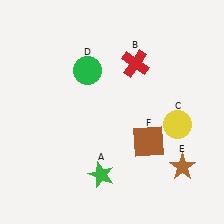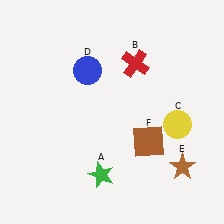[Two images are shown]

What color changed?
The circle (D) changed from green in Image 1 to blue in Image 2.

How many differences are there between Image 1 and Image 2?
There is 1 difference between the two images.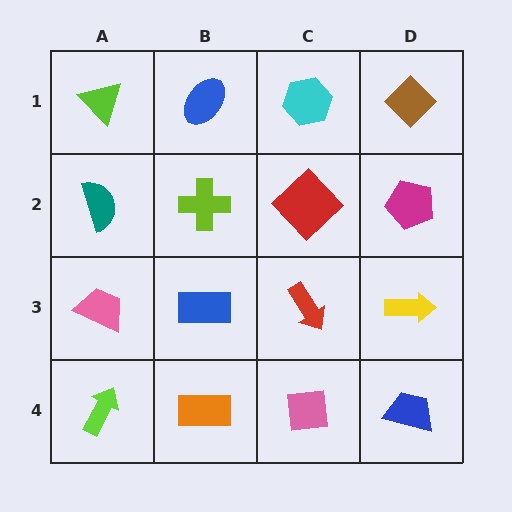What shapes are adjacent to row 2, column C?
A cyan hexagon (row 1, column C), a red arrow (row 3, column C), a lime cross (row 2, column B), a magenta pentagon (row 2, column D).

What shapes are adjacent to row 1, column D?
A magenta pentagon (row 2, column D), a cyan hexagon (row 1, column C).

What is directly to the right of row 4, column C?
A blue trapezoid.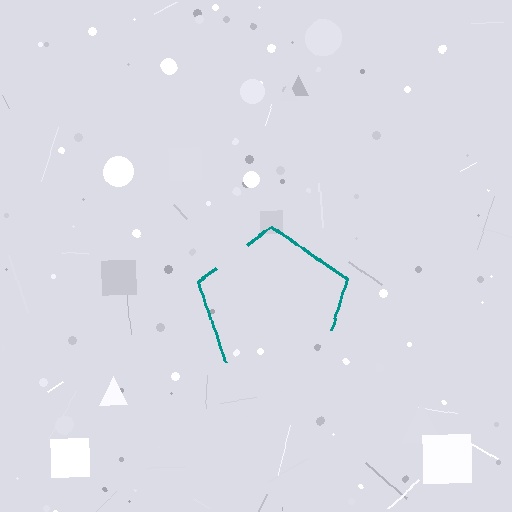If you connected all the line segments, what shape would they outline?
They would outline a pentagon.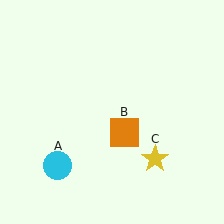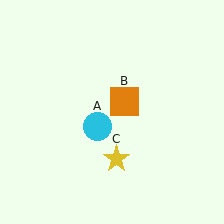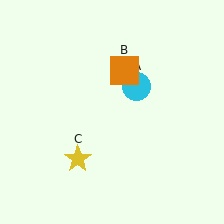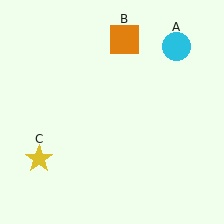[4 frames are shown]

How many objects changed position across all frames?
3 objects changed position: cyan circle (object A), orange square (object B), yellow star (object C).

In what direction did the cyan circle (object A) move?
The cyan circle (object A) moved up and to the right.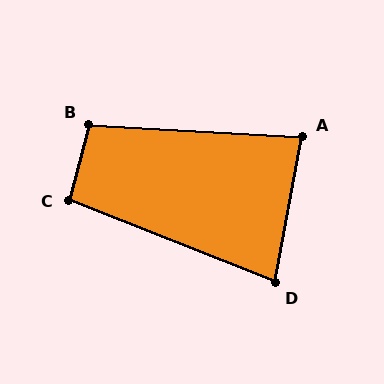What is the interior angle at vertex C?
Approximately 97 degrees (obtuse).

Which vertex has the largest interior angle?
B, at approximately 101 degrees.